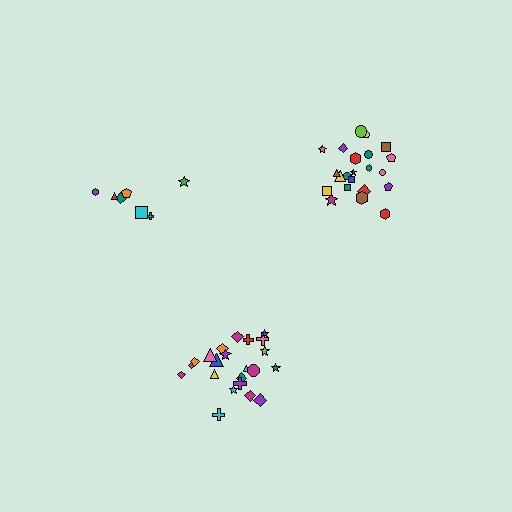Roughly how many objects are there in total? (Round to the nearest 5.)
Roughly 50 objects in total.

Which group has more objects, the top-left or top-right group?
The top-right group.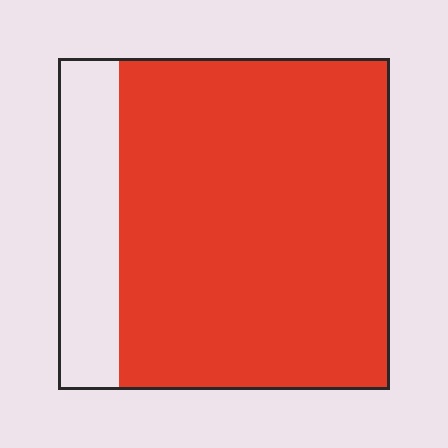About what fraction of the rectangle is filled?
About four fifths (4/5).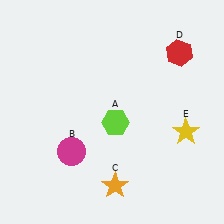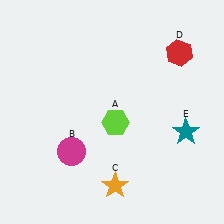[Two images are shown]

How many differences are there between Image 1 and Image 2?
There is 1 difference between the two images.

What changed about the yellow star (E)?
In Image 1, E is yellow. In Image 2, it changed to teal.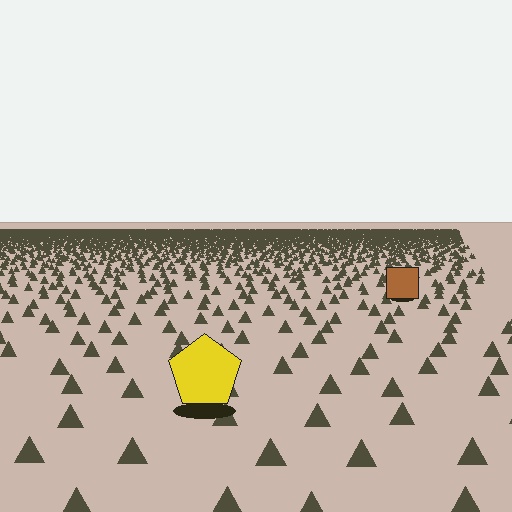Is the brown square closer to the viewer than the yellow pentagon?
No. The yellow pentagon is closer — you can tell from the texture gradient: the ground texture is coarser near it.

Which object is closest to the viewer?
The yellow pentagon is closest. The texture marks near it are larger and more spread out.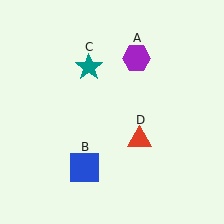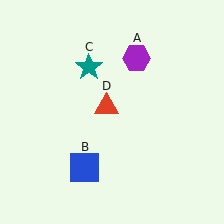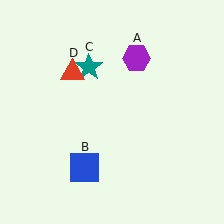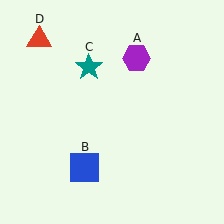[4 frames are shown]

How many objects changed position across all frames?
1 object changed position: red triangle (object D).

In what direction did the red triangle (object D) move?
The red triangle (object D) moved up and to the left.